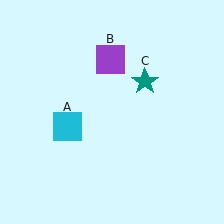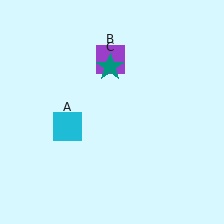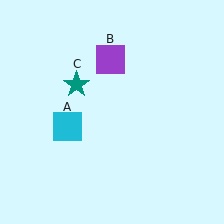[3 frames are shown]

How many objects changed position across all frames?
1 object changed position: teal star (object C).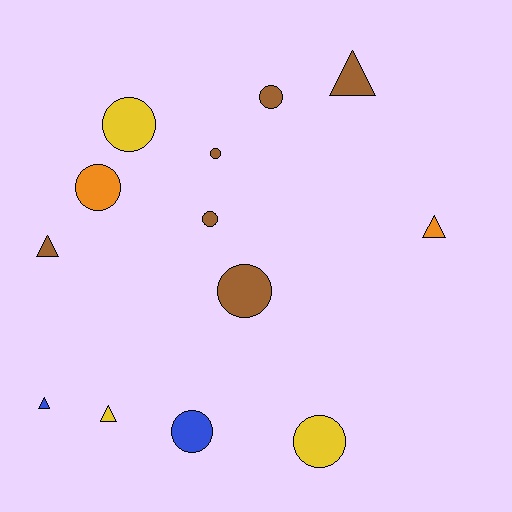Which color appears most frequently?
Brown, with 6 objects.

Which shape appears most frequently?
Circle, with 8 objects.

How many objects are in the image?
There are 13 objects.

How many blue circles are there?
There is 1 blue circle.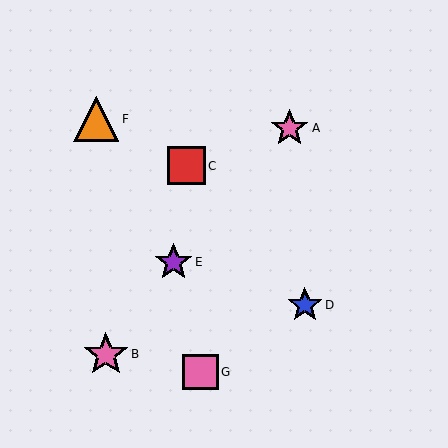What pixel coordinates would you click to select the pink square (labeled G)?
Click at (201, 372) to select the pink square G.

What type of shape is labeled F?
Shape F is an orange triangle.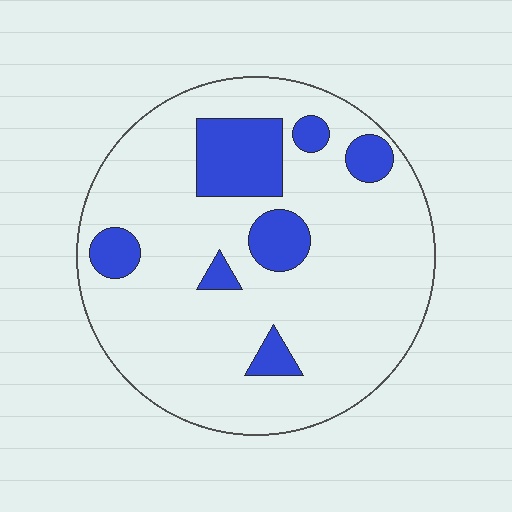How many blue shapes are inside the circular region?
7.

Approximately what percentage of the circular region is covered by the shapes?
Approximately 15%.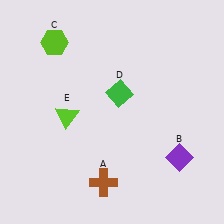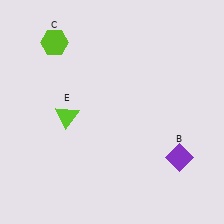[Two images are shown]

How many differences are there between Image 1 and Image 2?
There are 2 differences between the two images.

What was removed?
The brown cross (A), the green diamond (D) were removed in Image 2.